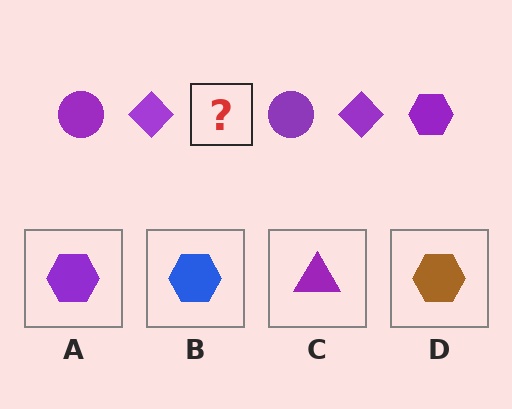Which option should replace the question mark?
Option A.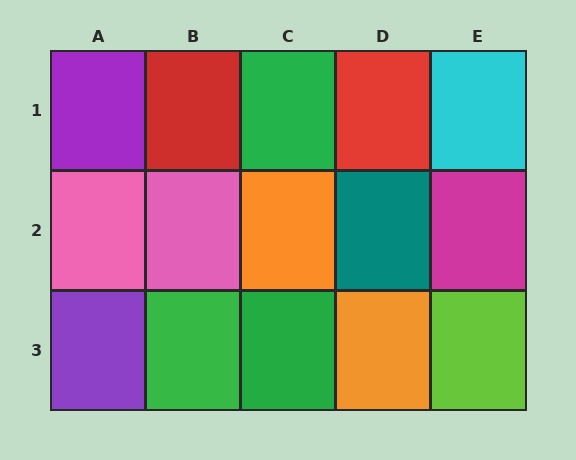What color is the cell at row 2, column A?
Pink.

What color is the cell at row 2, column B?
Pink.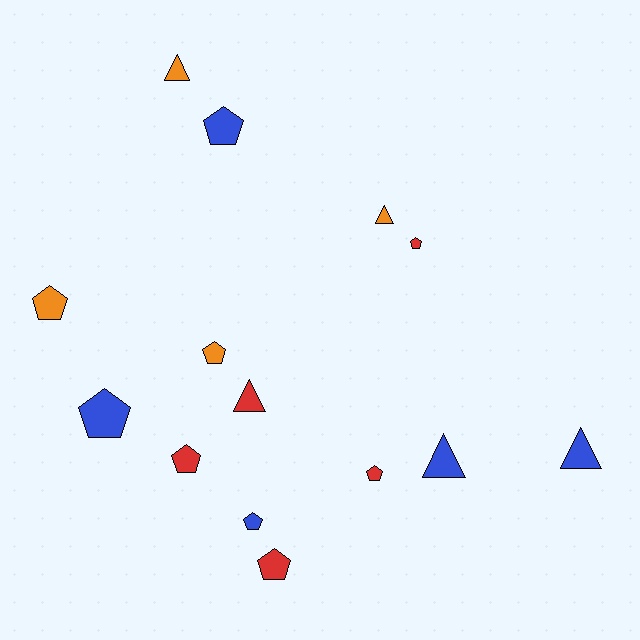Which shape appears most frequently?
Pentagon, with 9 objects.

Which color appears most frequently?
Red, with 5 objects.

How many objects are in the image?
There are 14 objects.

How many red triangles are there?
There is 1 red triangle.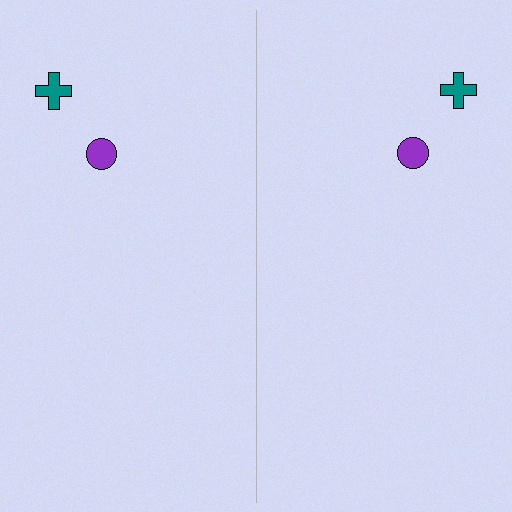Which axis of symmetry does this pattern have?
The pattern has a vertical axis of symmetry running through the center of the image.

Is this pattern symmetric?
Yes, this pattern has bilateral (reflection) symmetry.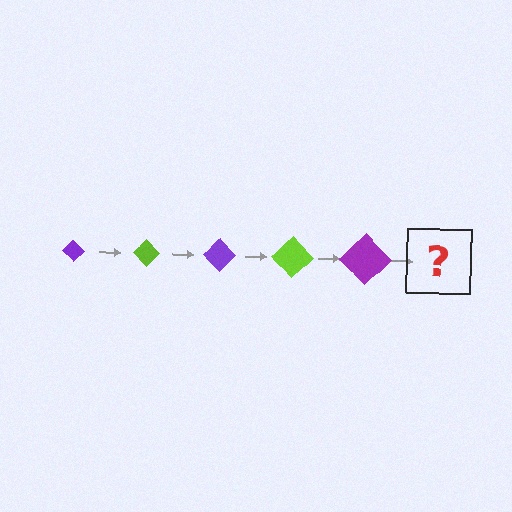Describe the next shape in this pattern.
It should be a lime diamond, larger than the previous one.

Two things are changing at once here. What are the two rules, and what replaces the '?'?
The two rules are that the diamond grows larger each step and the color cycles through purple and lime. The '?' should be a lime diamond, larger than the previous one.